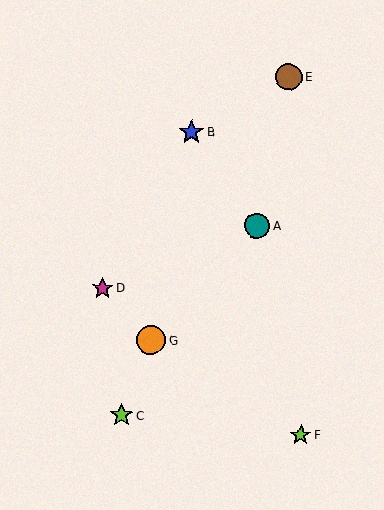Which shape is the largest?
The orange circle (labeled G) is the largest.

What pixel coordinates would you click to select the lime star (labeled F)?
Click at (301, 435) to select the lime star F.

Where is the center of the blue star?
The center of the blue star is at (191, 132).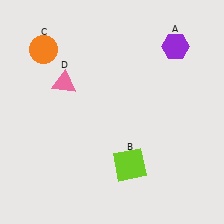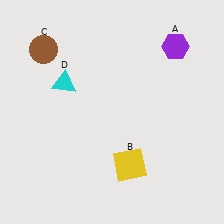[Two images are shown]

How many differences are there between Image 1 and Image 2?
There are 3 differences between the two images.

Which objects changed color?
B changed from lime to yellow. C changed from orange to brown. D changed from pink to cyan.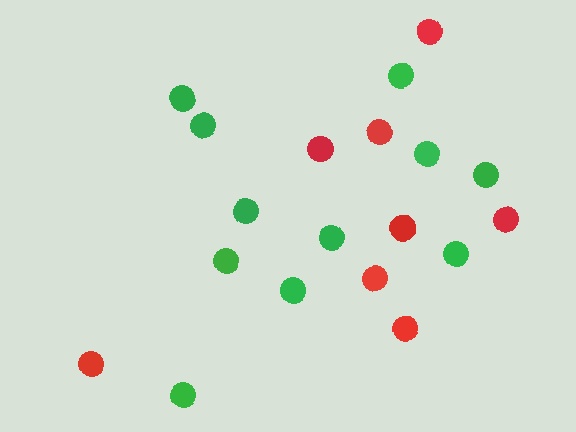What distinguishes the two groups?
There are 2 groups: one group of green circles (11) and one group of red circles (8).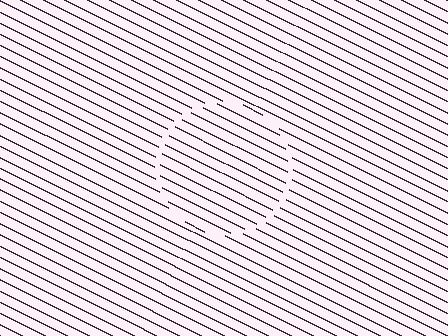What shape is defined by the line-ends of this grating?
An illusory circle. The interior of the shape contains the same grating, shifted by half a period — the contour is defined by the phase discontinuity where line-ends from the inner and outer gratings abut.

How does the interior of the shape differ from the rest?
The interior of the shape contains the same grating, shifted by half a period — the contour is defined by the phase discontinuity where line-ends from the inner and outer gratings abut.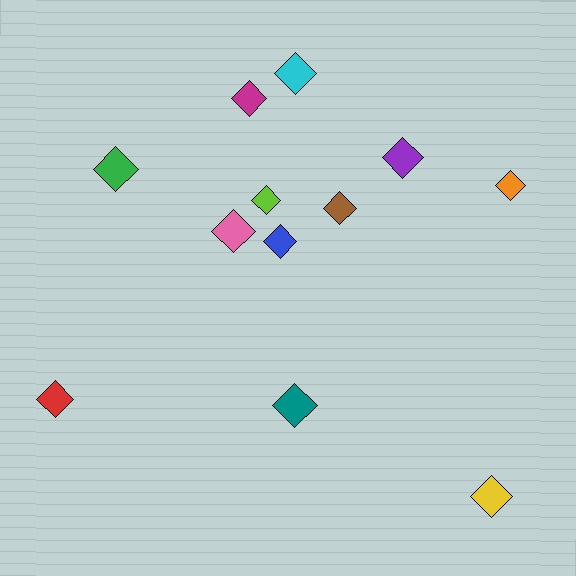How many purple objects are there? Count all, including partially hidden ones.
There is 1 purple object.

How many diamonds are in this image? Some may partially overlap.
There are 12 diamonds.